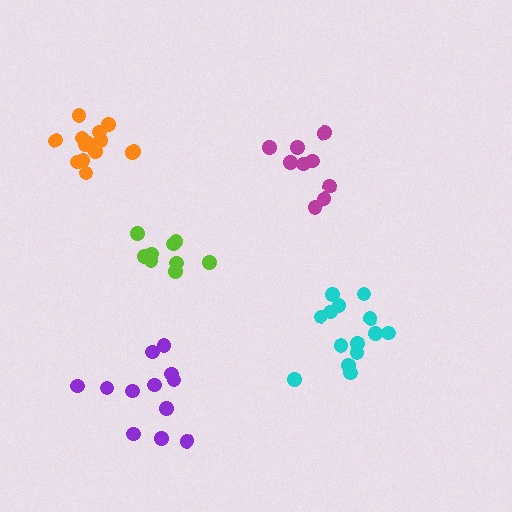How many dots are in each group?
Group 1: 9 dots, Group 2: 12 dots, Group 3: 14 dots, Group 4: 14 dots, Group 5: 9 dots (58 total).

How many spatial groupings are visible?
There are 5 spatial groupings.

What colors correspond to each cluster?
The clusters are colored: magenta, purple, cyan, orange, lime.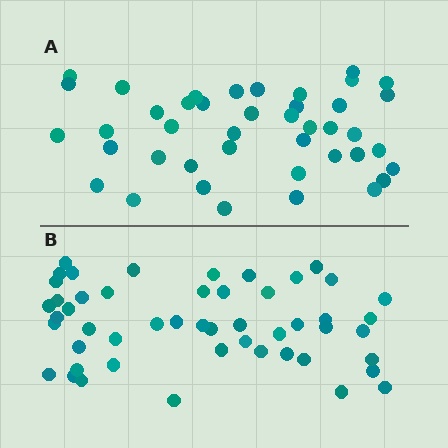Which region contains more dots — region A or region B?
Region B (the bottom region) has more dots.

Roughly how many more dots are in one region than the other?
Region B has roughly 8 or so more dots than region A.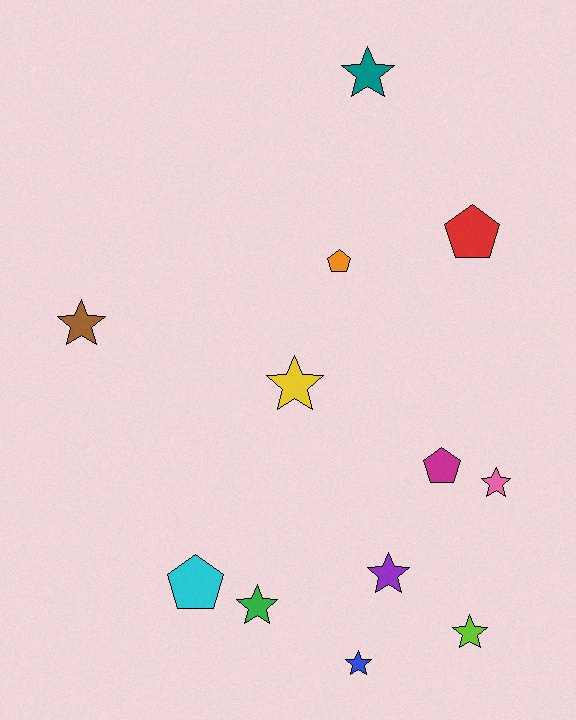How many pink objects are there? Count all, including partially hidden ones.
There is 1 pink object.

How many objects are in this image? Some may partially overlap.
There are 12 objects.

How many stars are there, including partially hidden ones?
There are 8 stars.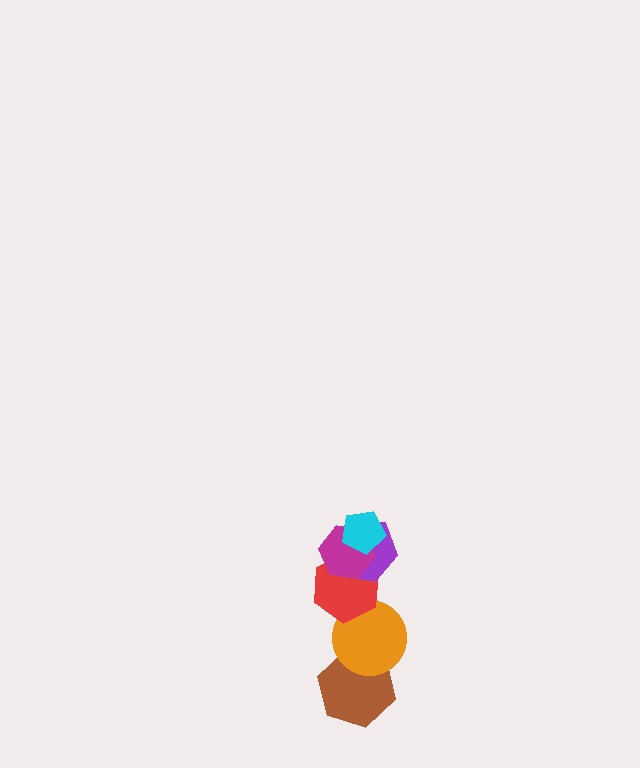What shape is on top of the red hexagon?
The purple hexagon is on top of the red hexagon.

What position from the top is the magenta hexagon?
The magenta hexagon is 2nd from the top.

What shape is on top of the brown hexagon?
The orange circle is on top of the brown hexagon.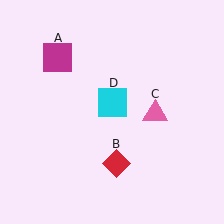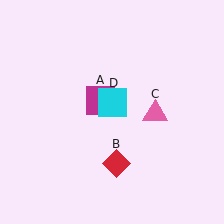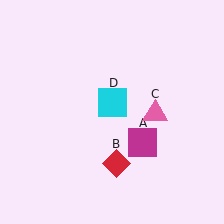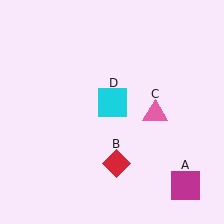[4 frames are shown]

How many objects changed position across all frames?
1 object changed position: magenta square (object A).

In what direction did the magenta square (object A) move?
The magenta square (object A) moved down and to the right.